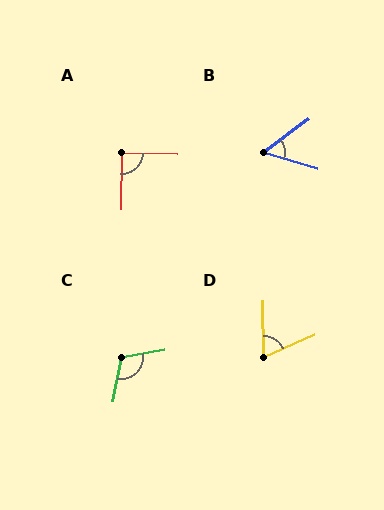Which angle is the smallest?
B, at approximately 53 degrees.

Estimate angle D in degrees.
Approximately 66 degrees.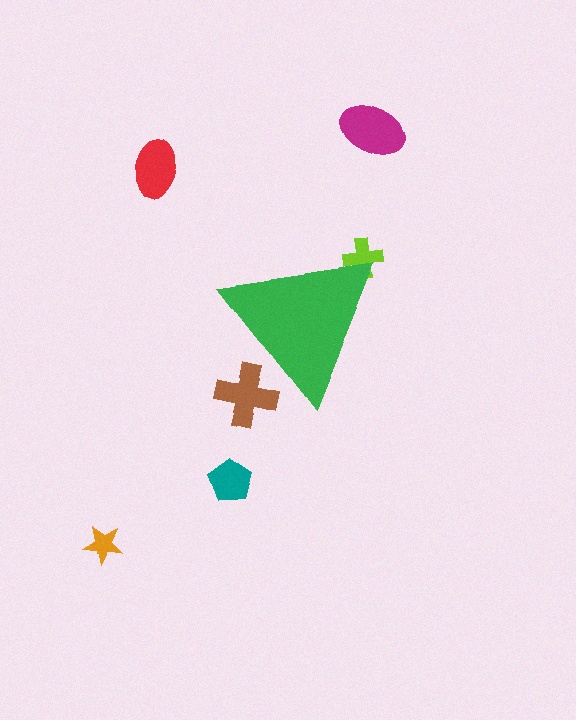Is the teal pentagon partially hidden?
No, the teal pentagon is fully visible.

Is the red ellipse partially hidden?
No, the red ellipse is fully visible.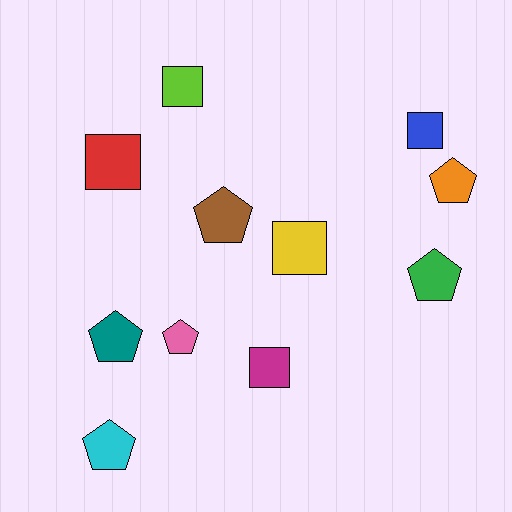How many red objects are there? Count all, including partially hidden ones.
There is 1 red object.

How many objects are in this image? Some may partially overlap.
There are 11 objects.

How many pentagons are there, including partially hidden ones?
There are 6 pentagons.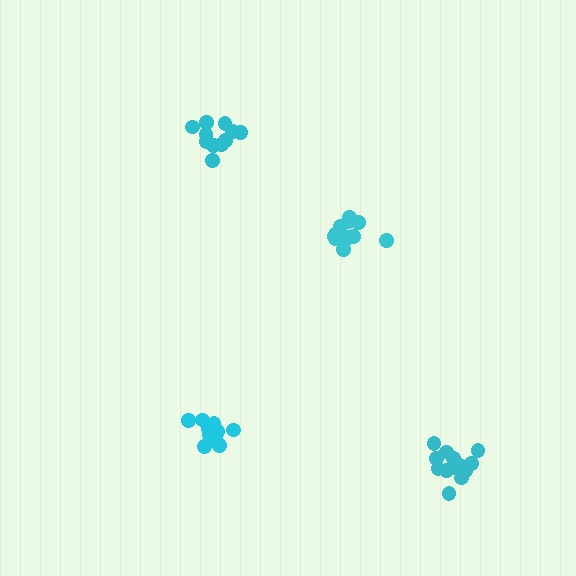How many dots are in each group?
Group 1: 11 dots, Group 2: 11 dots, Group 3: 11 dots, Group 4: 13 dots (46 total).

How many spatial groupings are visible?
There are 4 spatial groupings.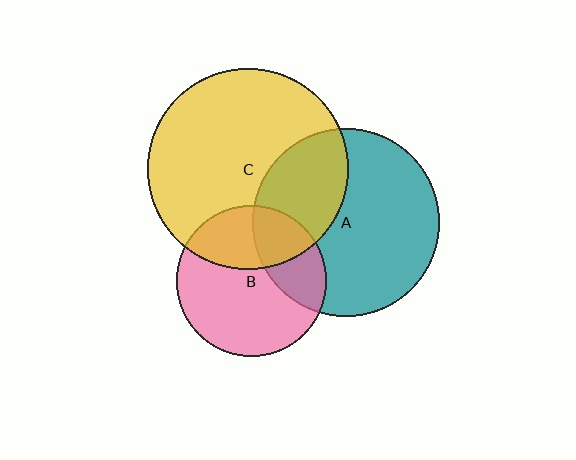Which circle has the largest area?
Circle C (yellow).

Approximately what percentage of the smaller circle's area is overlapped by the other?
Approximately 35%.